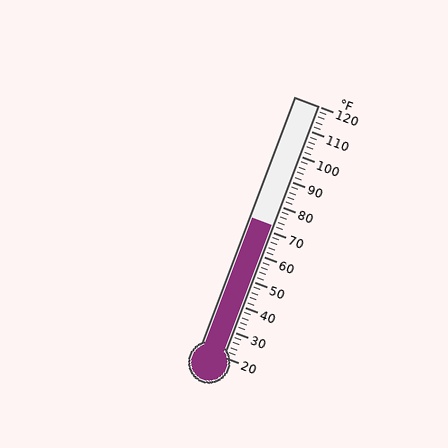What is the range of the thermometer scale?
The thermometer scale ranges from 20°F to 120°F.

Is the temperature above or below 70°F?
The temperature is above 70°F.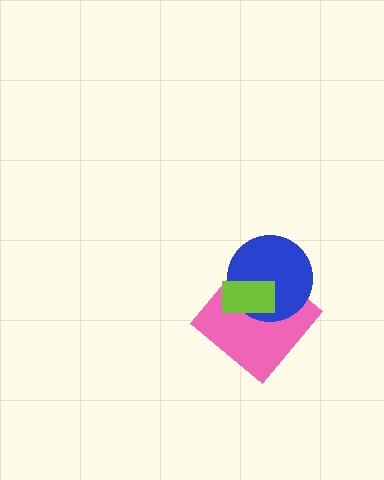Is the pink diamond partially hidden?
Yes, it is partially covered by another shape.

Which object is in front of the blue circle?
The lime rectangle is in front of the blue circle.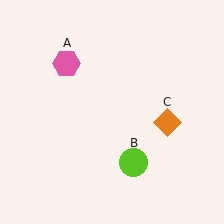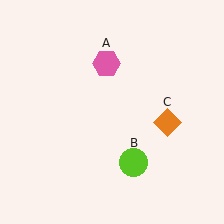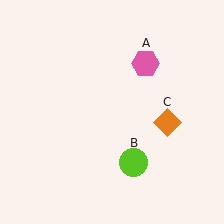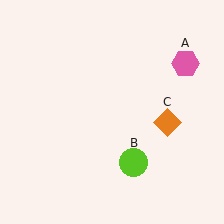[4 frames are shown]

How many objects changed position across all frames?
1 object changed position: pink hexagon (object A).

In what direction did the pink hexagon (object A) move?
The pink hexagon (object A) moved right.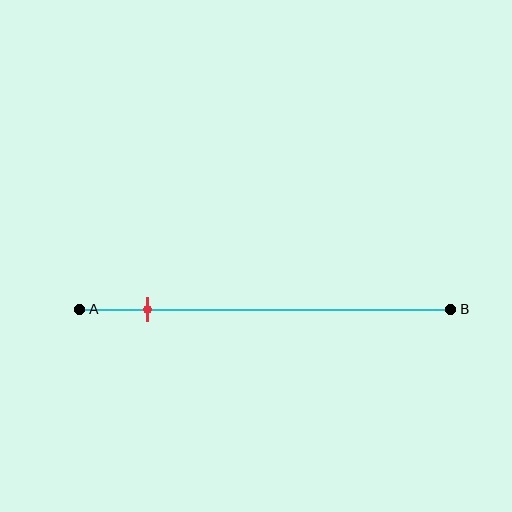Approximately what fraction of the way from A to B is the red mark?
The red mark is approximately 20% of the way from A to B.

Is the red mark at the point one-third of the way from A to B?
No, the mark is at about 20% from A, not at the 33% one-third point.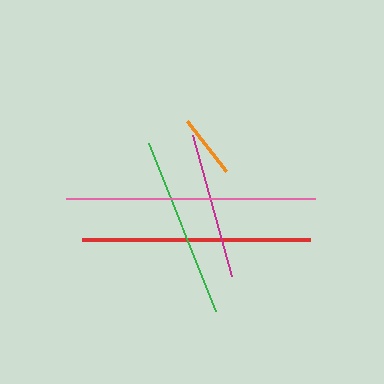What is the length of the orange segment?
The orange segment is approximately 64 pixels long.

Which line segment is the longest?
The pink line is the longest at approximately 250 pixels.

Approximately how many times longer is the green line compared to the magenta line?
The green line is approximately 1.2 times the length of the magenta line.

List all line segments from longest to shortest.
From longest to shortest: pink, red, green, magenta, orange.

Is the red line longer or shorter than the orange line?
The red line is longer than the orange line.